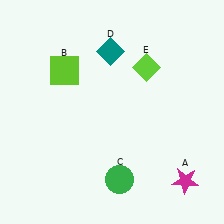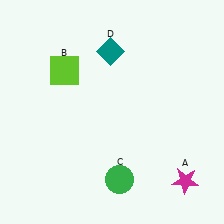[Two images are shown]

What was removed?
The lime diamond (E) was removed in Image 2.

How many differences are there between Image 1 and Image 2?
There is 1 difference between the two images.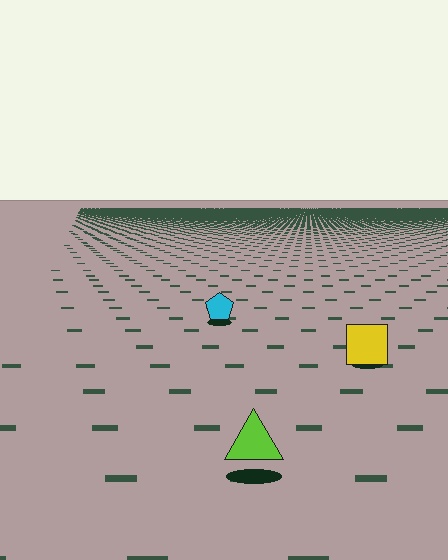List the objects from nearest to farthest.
From nearest to farthest: the lime triangle, the yellow square, the cyan pentagon.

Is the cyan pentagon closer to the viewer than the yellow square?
No. The yellow square is closer — you can tell from the texture gradient: the ground texture is coarser near it.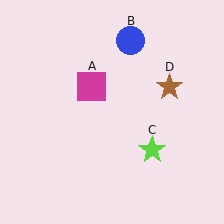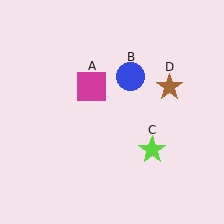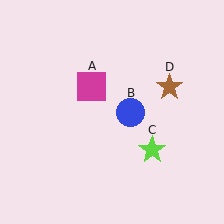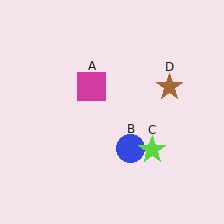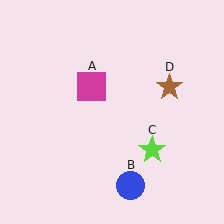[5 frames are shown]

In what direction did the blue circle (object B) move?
The blue circle (object B) moved down.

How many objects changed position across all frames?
1 object changed position: blue circle (object B).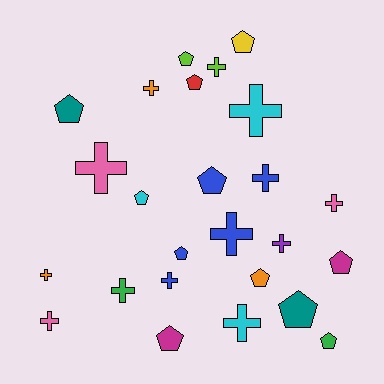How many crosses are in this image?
There are 13 crosses.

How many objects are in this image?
There are 25 objects.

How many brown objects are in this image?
There are no brown objects.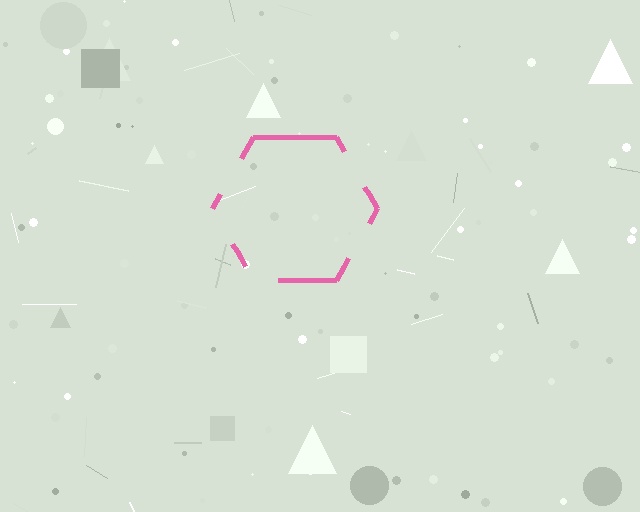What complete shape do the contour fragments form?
The contour fragments form a hexagon.